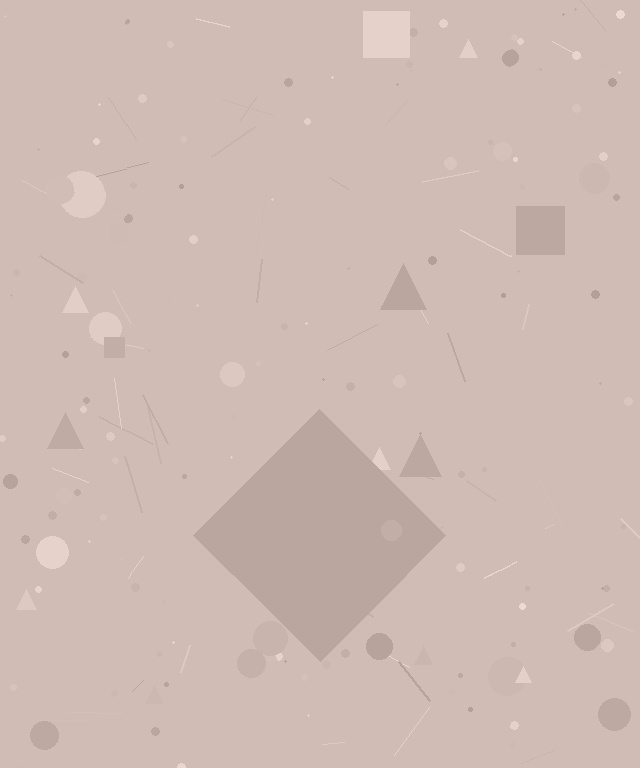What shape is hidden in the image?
A diamond is hidden in the image.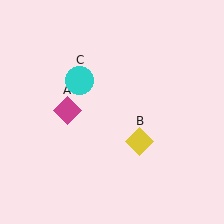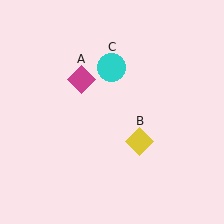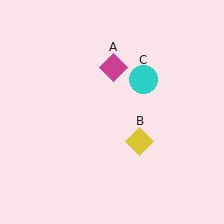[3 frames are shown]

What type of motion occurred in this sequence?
The magenta diamond (object A), cyan circle (object C) rotated clockwise around the center of the scene.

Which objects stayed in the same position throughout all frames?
Yellow diamond (object B) remained stationary.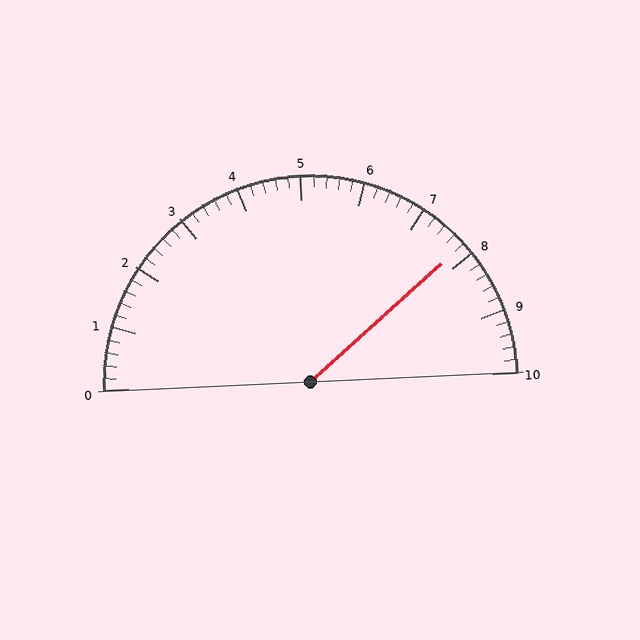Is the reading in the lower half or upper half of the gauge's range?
The reading is in the upper half of the range (0 to 10).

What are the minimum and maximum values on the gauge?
The gauge ranges from 0 to 10.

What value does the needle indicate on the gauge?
The needle indicates approximately 7.8.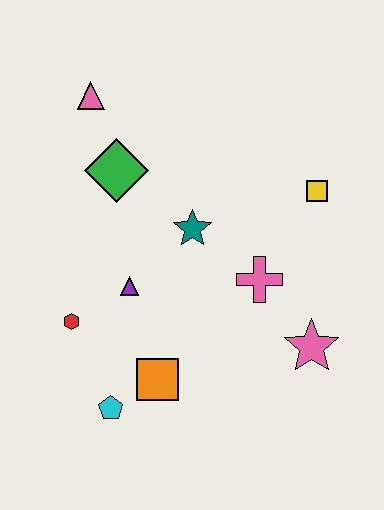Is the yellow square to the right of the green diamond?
Yes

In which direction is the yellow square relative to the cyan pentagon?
The yellow square is above the cyan pentagon.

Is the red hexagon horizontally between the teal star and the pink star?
No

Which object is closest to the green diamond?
The pink triangle is closest to the green diamond.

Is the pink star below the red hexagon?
Yes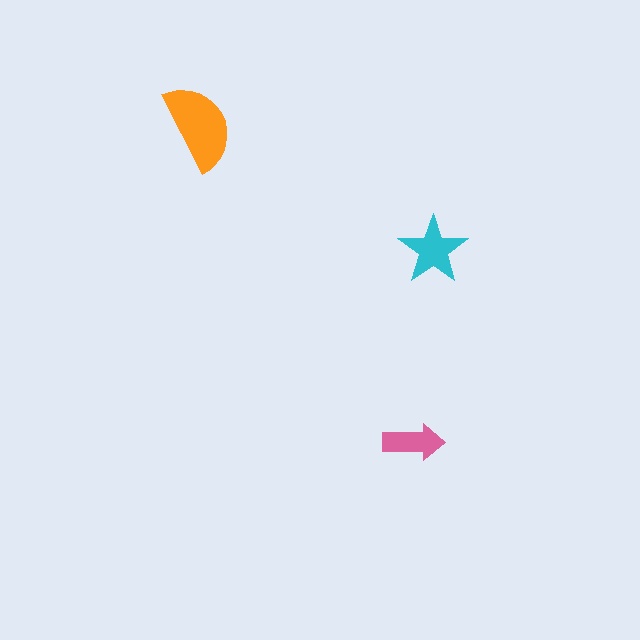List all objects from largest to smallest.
The orange semicircle, the cyan star, the pink arrow.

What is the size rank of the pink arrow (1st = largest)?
3rd.